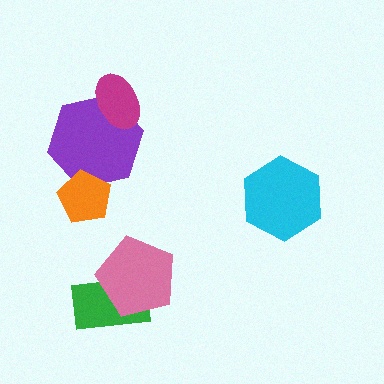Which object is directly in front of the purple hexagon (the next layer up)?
The orange pentagon is directly in front of the purple hexagon.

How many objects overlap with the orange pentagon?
1 object overlaps with the orange pentagon.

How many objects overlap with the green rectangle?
1 object overlaps with the green rectangle.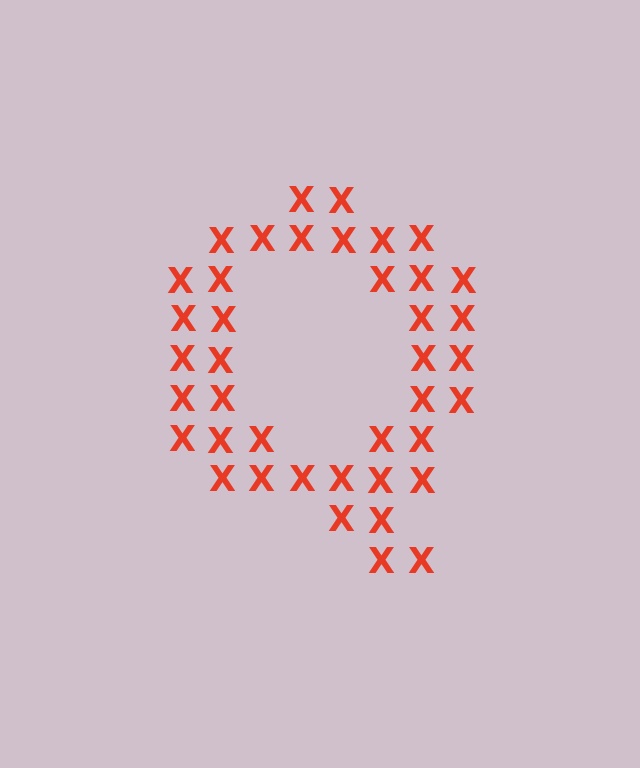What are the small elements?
The small elements are letter X's.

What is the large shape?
The large shape is the letter Q.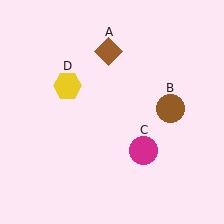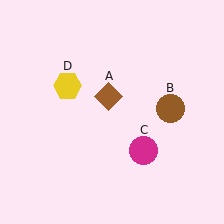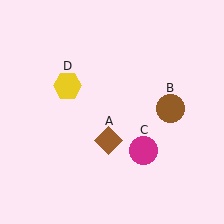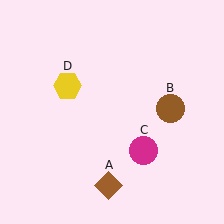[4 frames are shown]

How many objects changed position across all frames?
1 object changed position: brown diamond (object A).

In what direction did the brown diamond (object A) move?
The brown diamond (object A) moved down.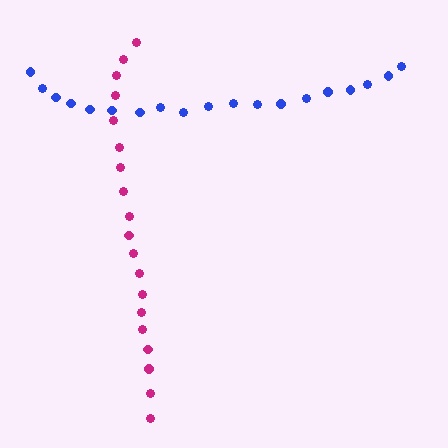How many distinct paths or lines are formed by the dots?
There are 2 distinct paths.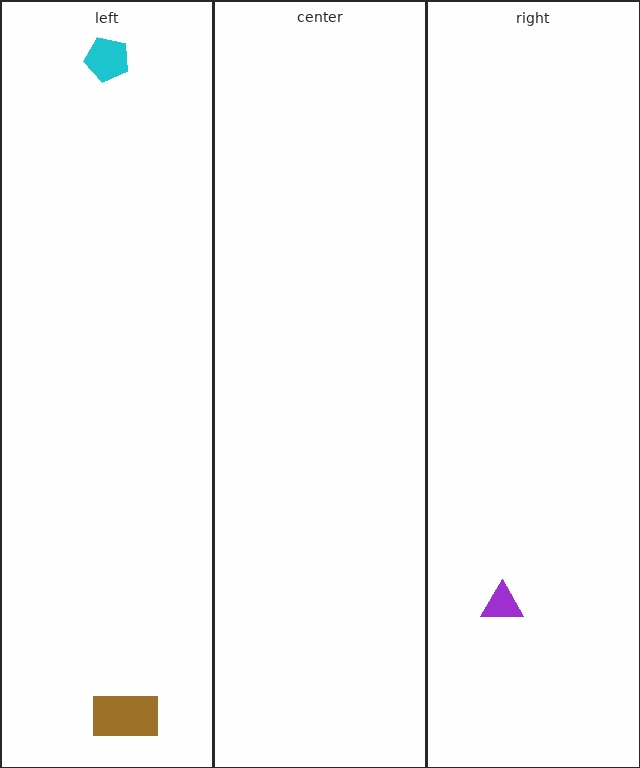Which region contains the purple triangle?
The right region.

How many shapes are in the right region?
1.